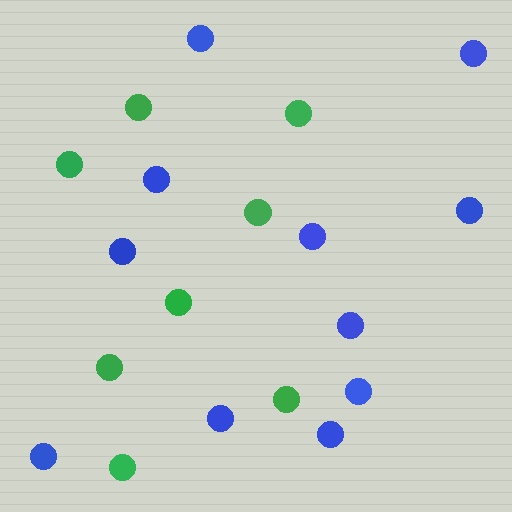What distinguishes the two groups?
There are 2 groups: one group of blue circles (11) and one group of green circles (8).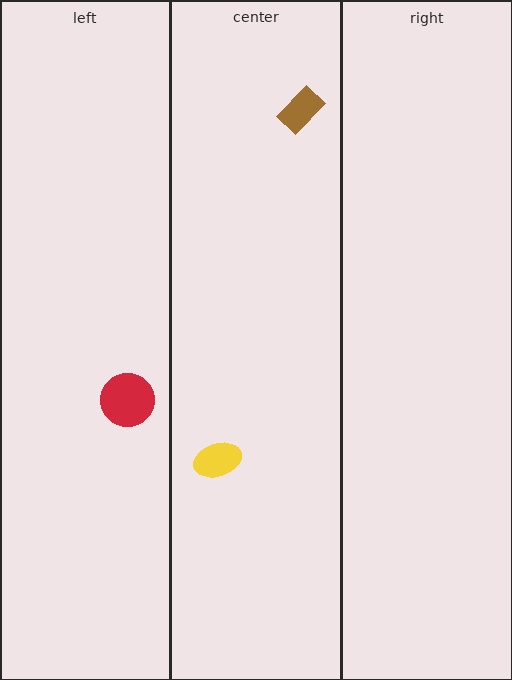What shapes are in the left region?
The red circle.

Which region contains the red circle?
The left region.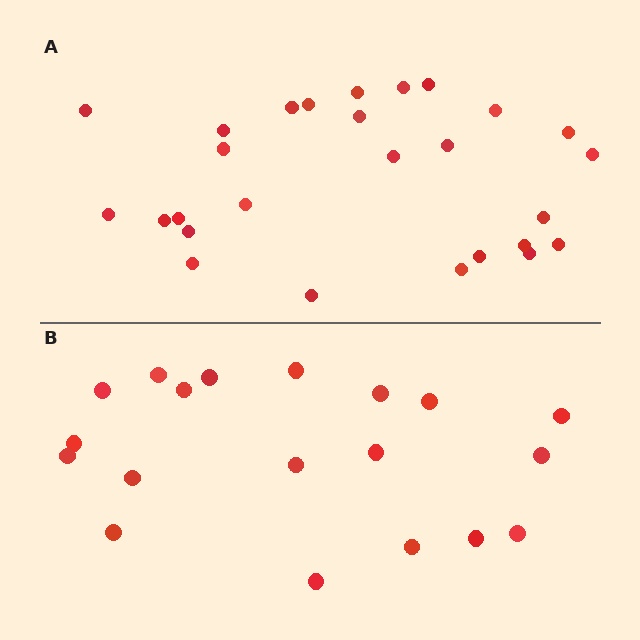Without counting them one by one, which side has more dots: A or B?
Region A (the top region) has more dots.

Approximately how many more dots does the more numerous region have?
Region A has roughly 8 or so more dots than region B.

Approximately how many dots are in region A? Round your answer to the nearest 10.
About 30 dots. (The exact count is 27, which rounds to 30.)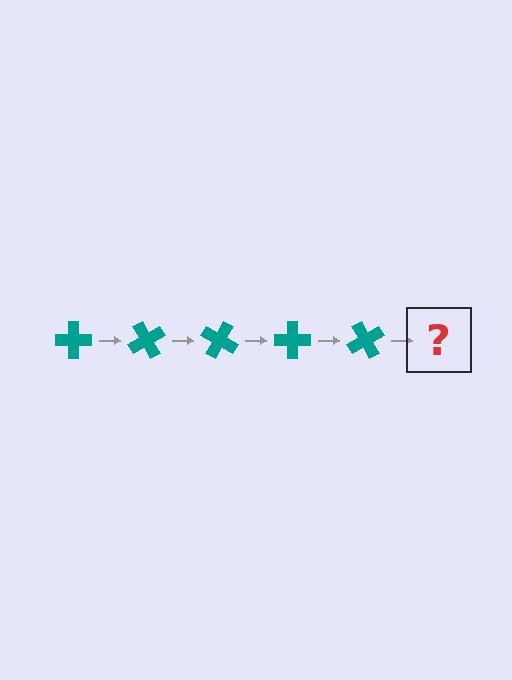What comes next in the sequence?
The next element should be a teal cross rotated 300 degrees.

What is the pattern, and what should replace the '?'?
The pattern is that the cross rotates 60 degrees each step. The '?' should be a teal cross rotated 300 degrees.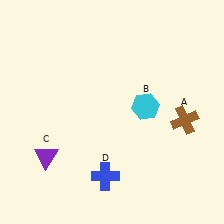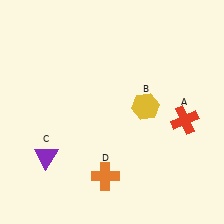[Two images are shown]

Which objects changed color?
A changed from brown to red. B changed from cyan to yellow. D changed from blue to orange.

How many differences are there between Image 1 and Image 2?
There are 3 differences between the two images.